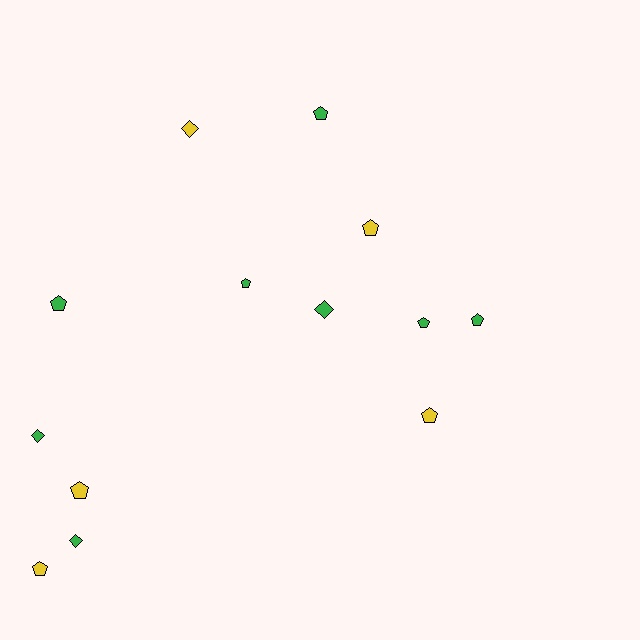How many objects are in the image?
There are 13 objects.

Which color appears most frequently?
Green, with 8 objects.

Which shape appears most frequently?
Pentagon, with 9 objects.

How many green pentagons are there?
There are 5 green pentagons.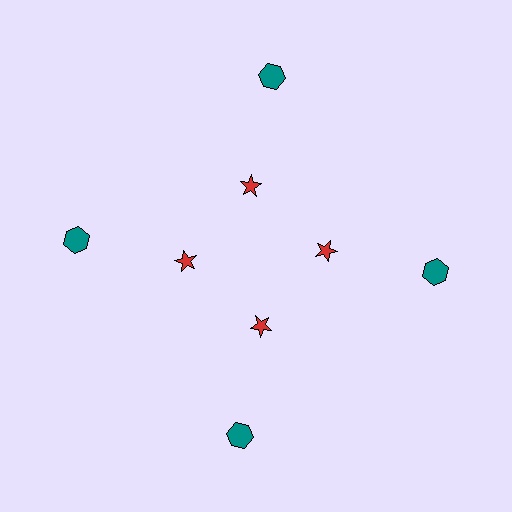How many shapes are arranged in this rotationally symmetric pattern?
There are 8 shapes, arranged in 4 groups of 2.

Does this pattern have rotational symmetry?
Yes, this pattern has 4-fold rotational symmetry. It looks the same after rotating 90 degrees around the center.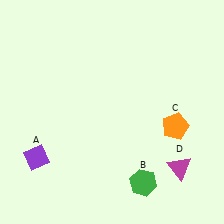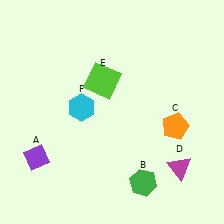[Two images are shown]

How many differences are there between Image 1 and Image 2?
There are 2 differences between the two images.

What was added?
A lime square (E), a cyan hexagon (F) were added in Image 2.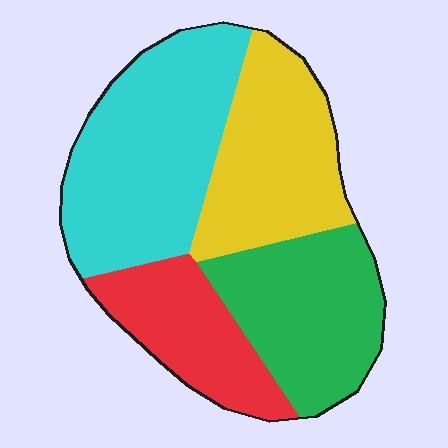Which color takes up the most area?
Cyan, at roughly 35%.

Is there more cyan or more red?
Cyan.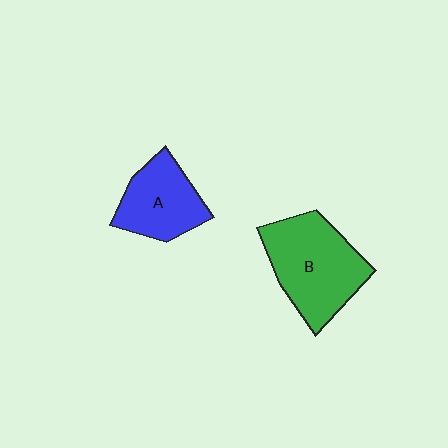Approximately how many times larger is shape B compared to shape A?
Approximately 1.4 times.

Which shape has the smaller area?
Shape A (blue).